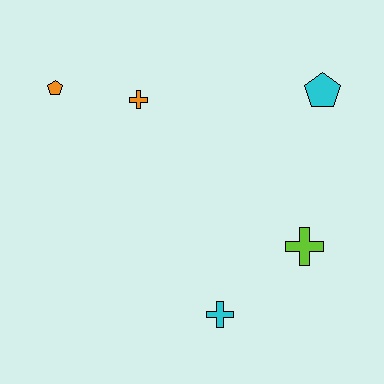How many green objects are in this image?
There are no green objects.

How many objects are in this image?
There are 5 objects.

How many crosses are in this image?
There are 3 crosses.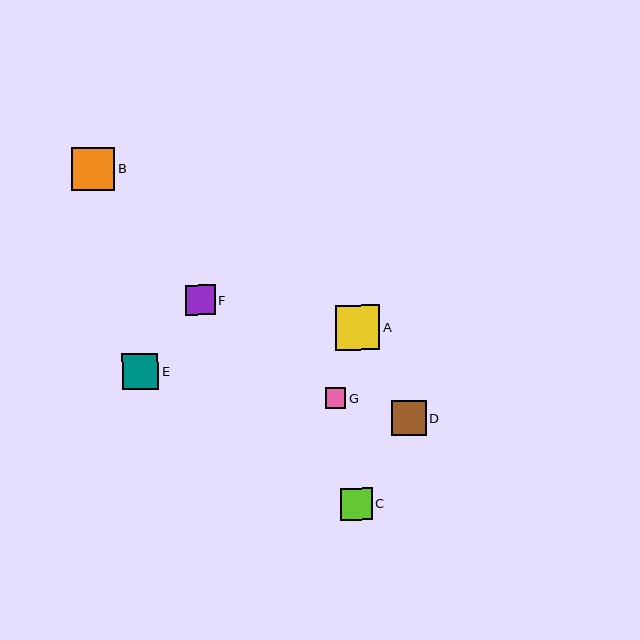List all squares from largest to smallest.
From largest to smallest: A, B, E, D, C, F, G.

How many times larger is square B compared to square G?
Square B is approximately 2.1 times the size of square G.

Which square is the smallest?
Square G is the smallest with a size of approximately 21 pixels.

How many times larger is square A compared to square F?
Square A is approximately 1.5 times the size of square F.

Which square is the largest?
Square A is the largest with a size of approximately 45 pixels.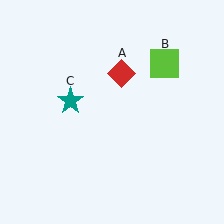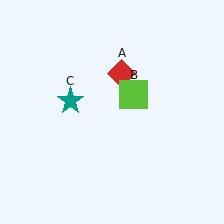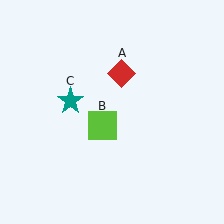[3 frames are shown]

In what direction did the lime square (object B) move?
The lime square (object B) moved down and to the left.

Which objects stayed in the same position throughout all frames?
Red diamond (object A) and teal star (object C) remained stationary.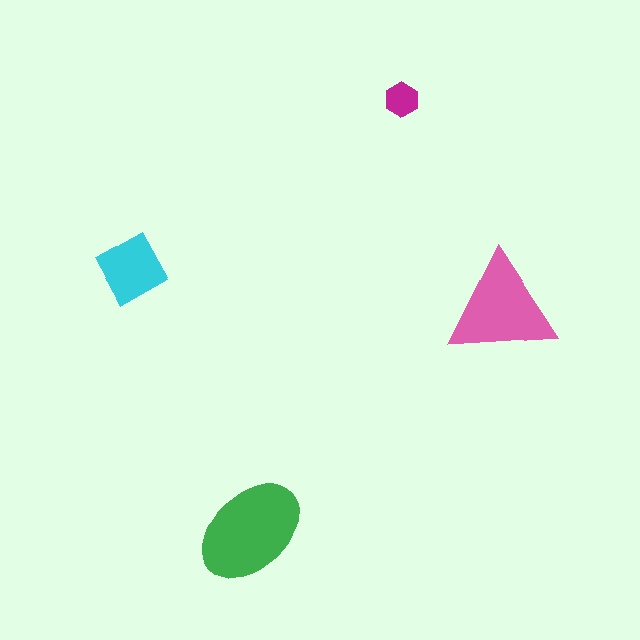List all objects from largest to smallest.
The green ellipse, the pink triangle, the cyan square, the magenta hexagon.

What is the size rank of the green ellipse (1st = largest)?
1st.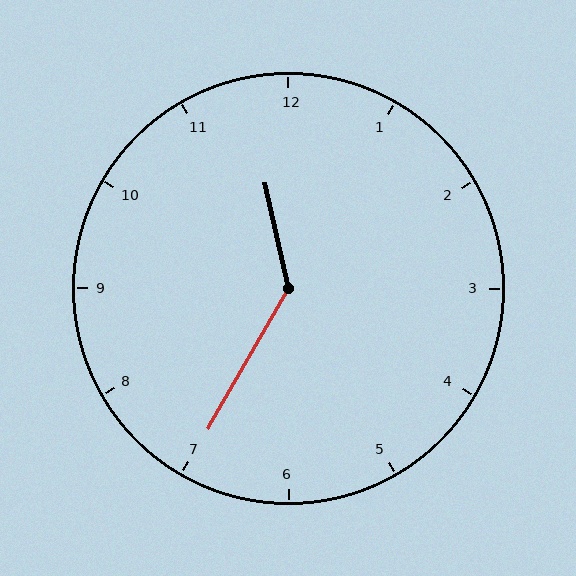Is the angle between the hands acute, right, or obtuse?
It is obtuse.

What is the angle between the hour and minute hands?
Approximately 138 degrees.